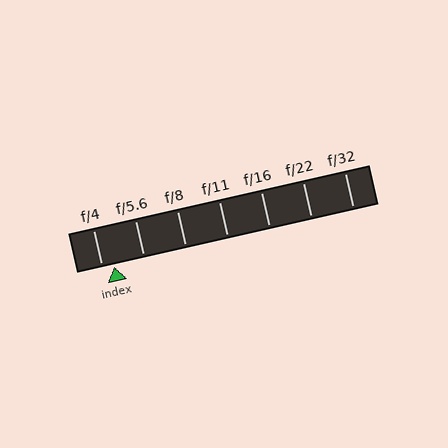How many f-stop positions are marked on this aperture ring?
There are 7 f-stop positions marked.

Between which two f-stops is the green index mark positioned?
The index mark is between f/4 and f/5.6.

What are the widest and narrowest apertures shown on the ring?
The widest aperture shown is f/4 and the narrowest is f/32.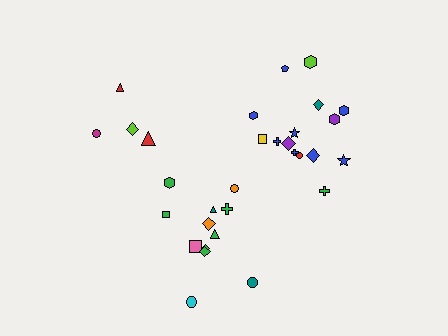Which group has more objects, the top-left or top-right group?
The top-right group.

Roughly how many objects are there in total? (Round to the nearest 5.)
Roughly 30 objects in total.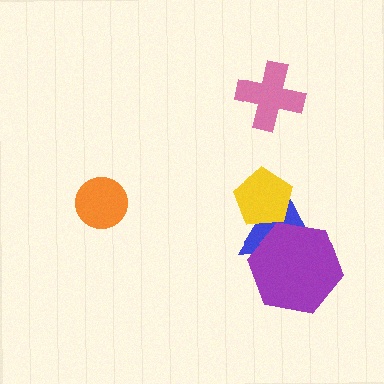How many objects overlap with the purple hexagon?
1 object overlaps with the purple hexagon.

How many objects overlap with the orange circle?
0 objects overlap with the orange circle.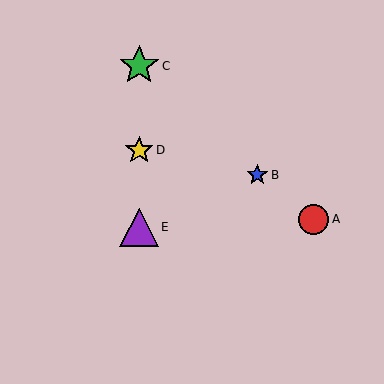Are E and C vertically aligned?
Yes, both are at x≈139.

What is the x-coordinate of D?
Object D is at x≈139.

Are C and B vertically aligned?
No, C is at x≈139 and B is at x≈257.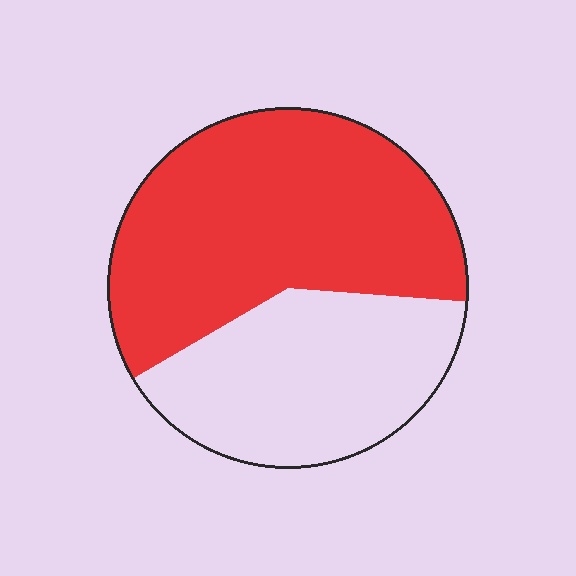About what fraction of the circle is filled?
About three fifths (3/5).